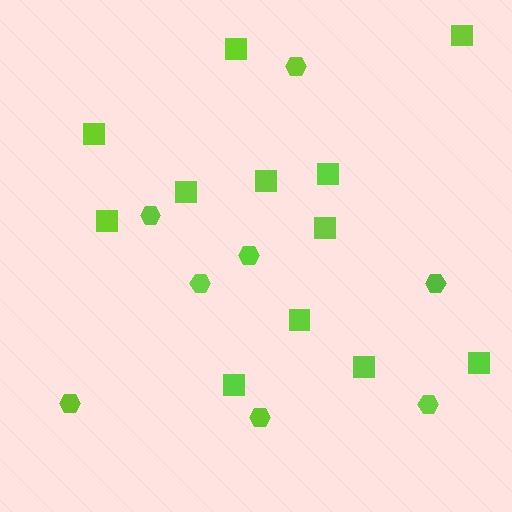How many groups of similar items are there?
There are 2 groups: one group of hexagons (8) and one group of squares (12).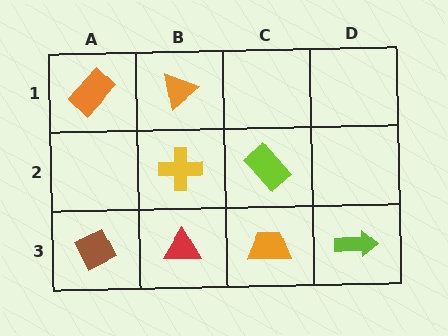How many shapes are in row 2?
2 shapes.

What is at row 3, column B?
A red triangle.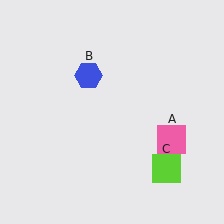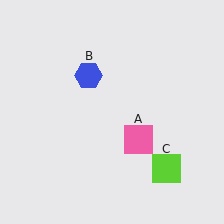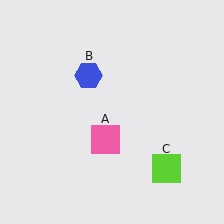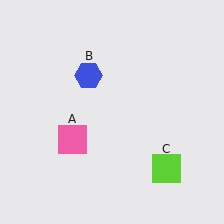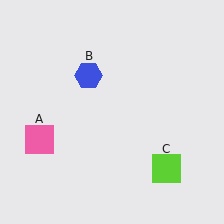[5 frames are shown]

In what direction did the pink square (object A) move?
The pink square (object A) moved left.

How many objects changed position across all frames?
1 object changed position: pink square (object A).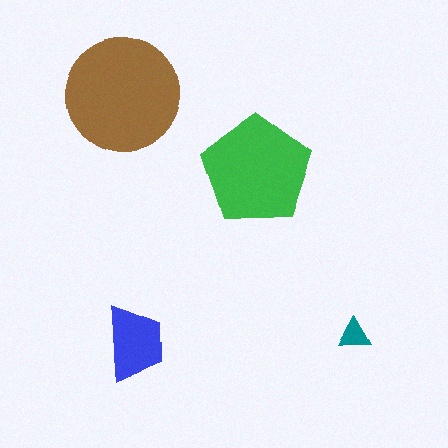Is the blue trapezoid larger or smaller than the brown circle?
Smaller.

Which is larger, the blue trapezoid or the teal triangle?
The blue trapezoid.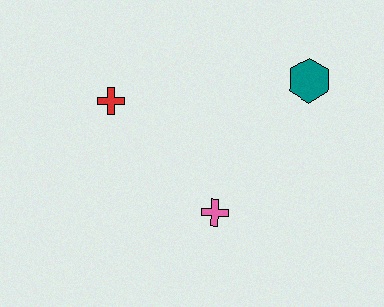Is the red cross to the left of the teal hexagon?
Yes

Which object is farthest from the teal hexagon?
The red cross is farthest from the teal hexagon.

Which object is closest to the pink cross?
The red cross is closest to the pink cross.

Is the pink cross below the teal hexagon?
Yes